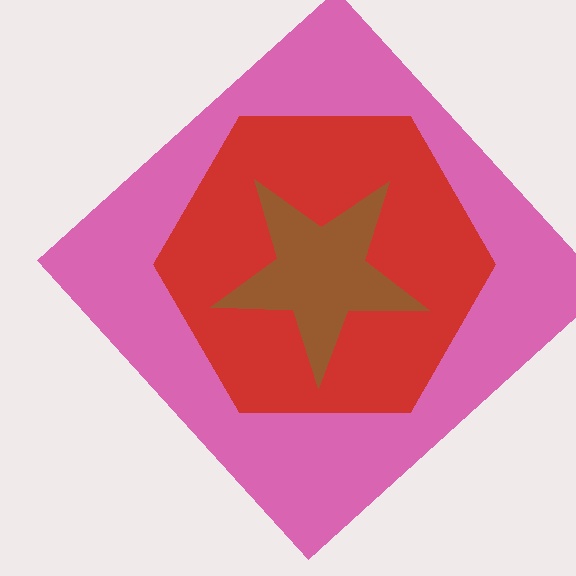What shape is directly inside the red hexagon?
The brown star.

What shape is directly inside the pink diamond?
The red hexagon.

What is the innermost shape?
The brown star.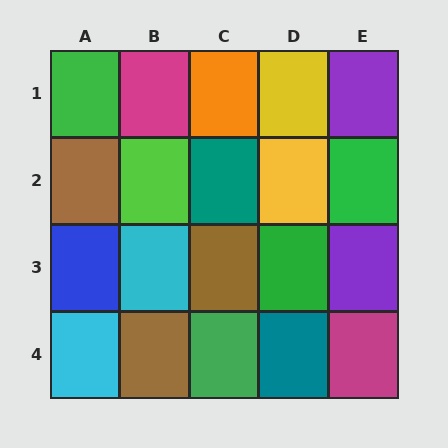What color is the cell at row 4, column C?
Green.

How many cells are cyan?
2 cells are cyan.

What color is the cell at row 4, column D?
Teal.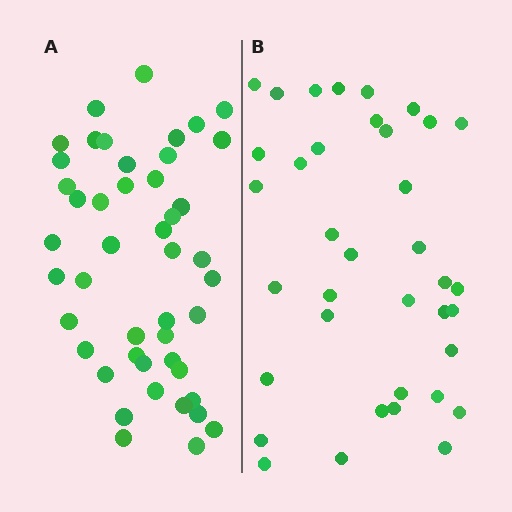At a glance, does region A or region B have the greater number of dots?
Region A (the left region) has more dots.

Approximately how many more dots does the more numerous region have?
Region A has roughly 8 or so more dots than region B.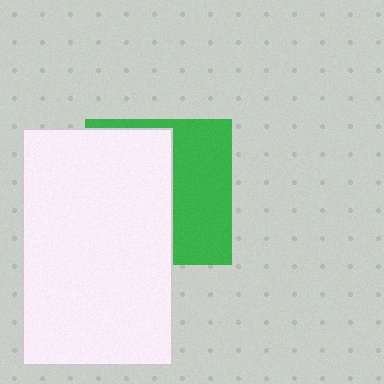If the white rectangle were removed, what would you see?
You would see the complete green square.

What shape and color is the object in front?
The object in front is a white rectangle.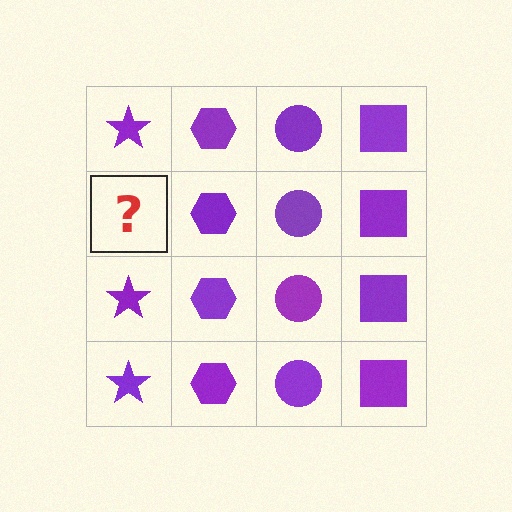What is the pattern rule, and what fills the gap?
The rule is that each column has a consistent shape. The gap should be filled with a purple star.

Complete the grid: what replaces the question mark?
The question mark should be replaced with a purple star.